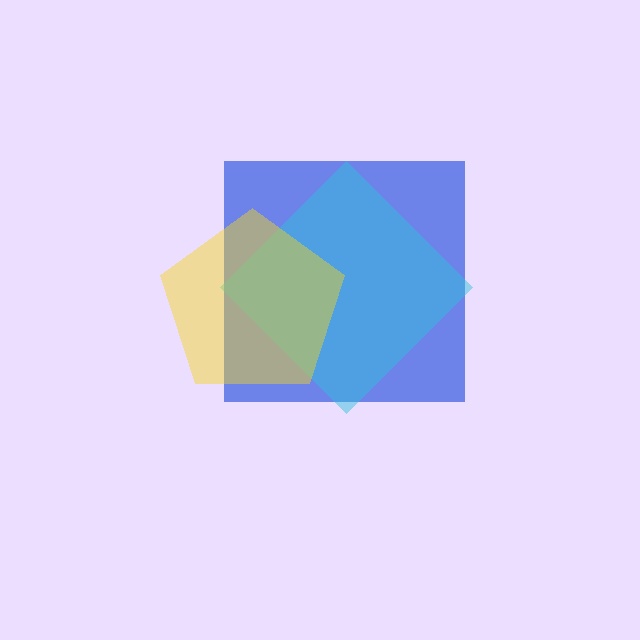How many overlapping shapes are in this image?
There are 3 overlapping shapes in the image.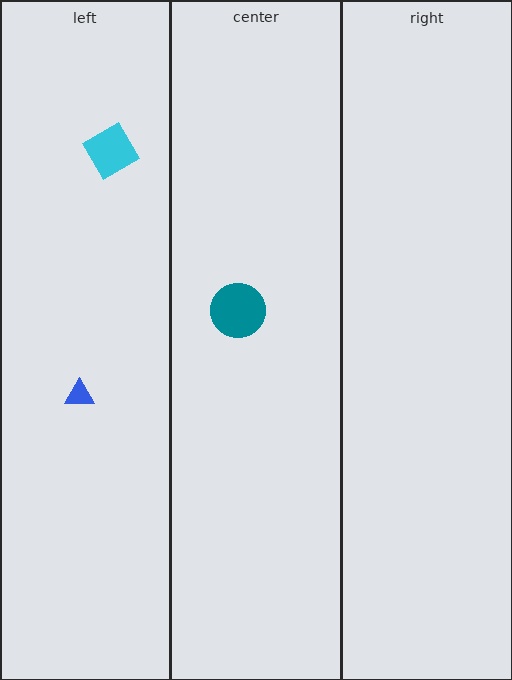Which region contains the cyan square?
The left region.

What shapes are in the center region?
The teal circle.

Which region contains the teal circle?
The center region.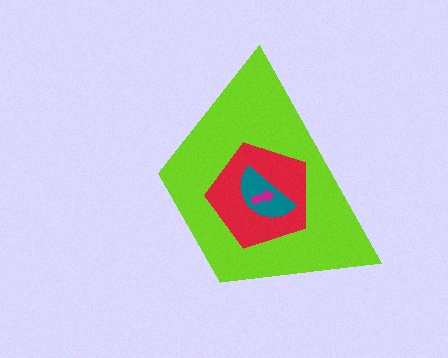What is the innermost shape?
The magenta arrow.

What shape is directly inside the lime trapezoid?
The red pentagon.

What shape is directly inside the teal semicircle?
The magenta arrow.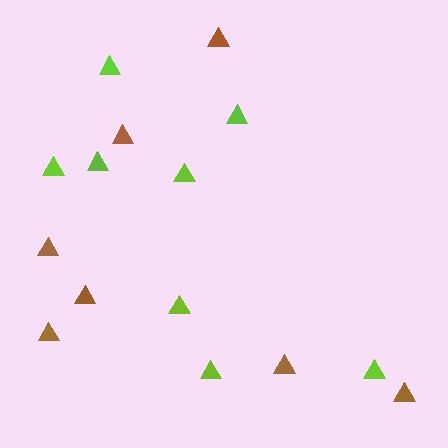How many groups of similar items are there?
There are 2 groups: one group of brown triangles (7) and one group of lime triangles (8).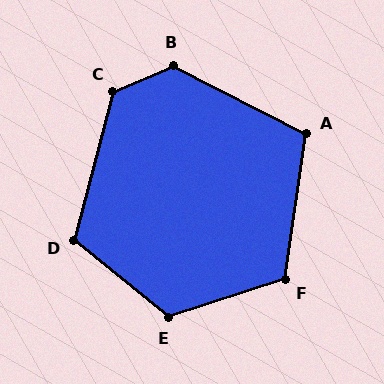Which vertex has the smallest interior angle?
A, at approximately 109 degrees.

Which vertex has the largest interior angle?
B, at approximately 129 degrees.